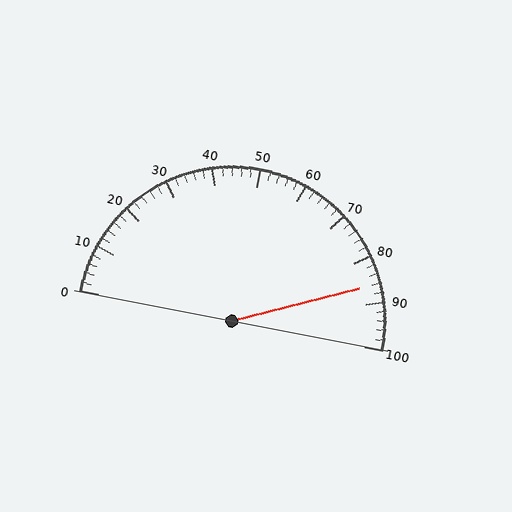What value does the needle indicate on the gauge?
The needle indicates approximately 86.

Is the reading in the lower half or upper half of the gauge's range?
The reading is in the upper half of the range (0 to 100).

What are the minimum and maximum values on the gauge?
The gauge ranges from 0 to 100.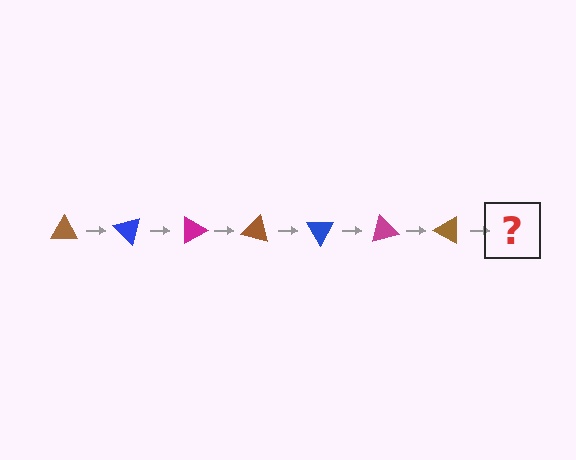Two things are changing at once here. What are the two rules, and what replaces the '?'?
The two rules are that it rotates 45 degrees each step and the color cycles through brown, blue, and magenta. The '?' should be a blue triangle, rotated 315 degrees from the start.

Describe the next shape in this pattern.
It should be a blue triangle, rotated 315 degrees from the start.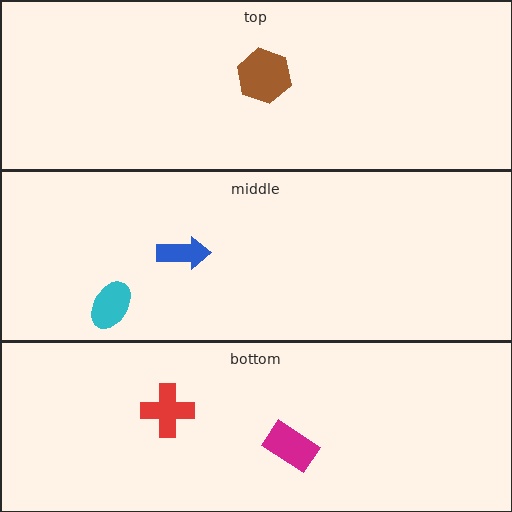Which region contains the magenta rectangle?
The bottom region.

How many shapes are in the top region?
1.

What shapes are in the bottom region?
The red cross, the magenta rectangle.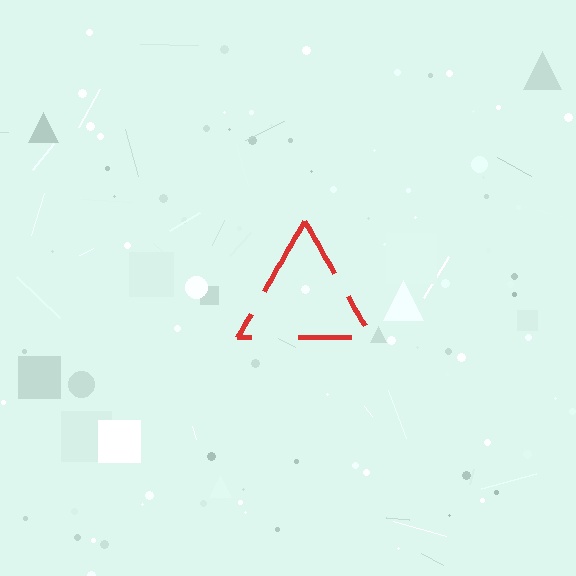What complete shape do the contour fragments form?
The contour fragments form a triangle.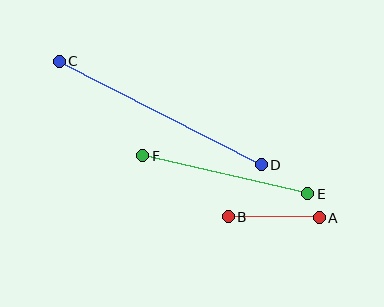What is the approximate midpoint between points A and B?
The midpoint is at approximately (274, 217) pixels.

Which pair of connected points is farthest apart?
Points C and D are farthest apart.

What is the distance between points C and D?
The distance is approximately 227 pixels.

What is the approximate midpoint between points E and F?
The midpoint is at approximately (225, 175) pixels.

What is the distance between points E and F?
The distance is approximately 169 pixels.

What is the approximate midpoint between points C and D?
The midpoint is at approximately (160, 113) pixels.